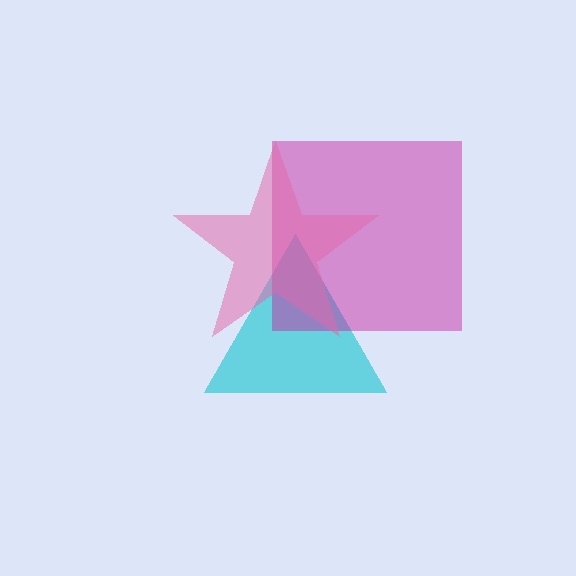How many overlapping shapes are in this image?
There are 3 overlapping shapes in the image.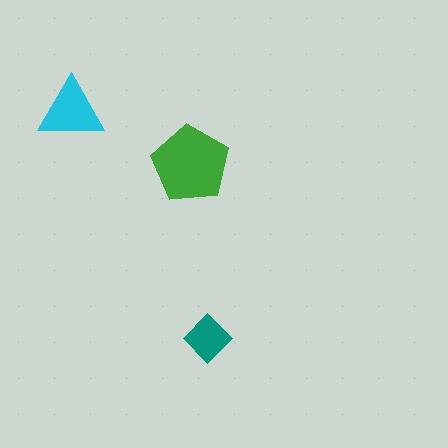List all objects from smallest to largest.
The teal diamond, the cyan triangle, the green pentagon.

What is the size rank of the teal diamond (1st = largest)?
3rd.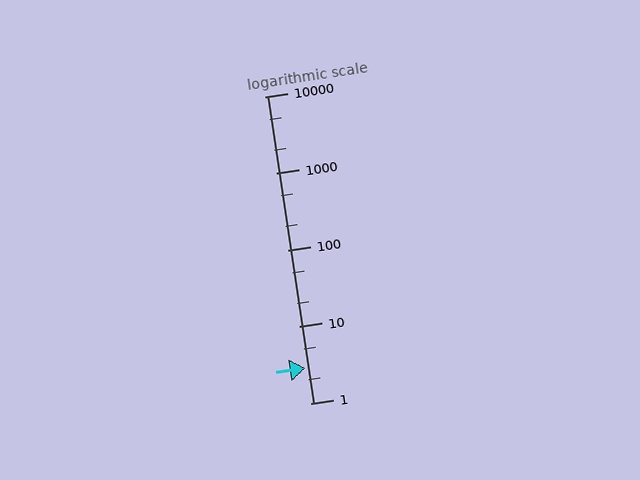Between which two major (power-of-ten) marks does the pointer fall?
The pointer is between 1 and 10.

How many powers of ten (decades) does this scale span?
The scale spans 4 decades, from 1 to 10000.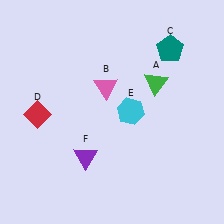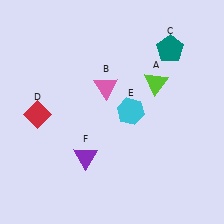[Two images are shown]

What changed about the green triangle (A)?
In Image 1, A is green. In Image 2, it changed to lime.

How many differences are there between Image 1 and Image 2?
There is 1 difference between the two images.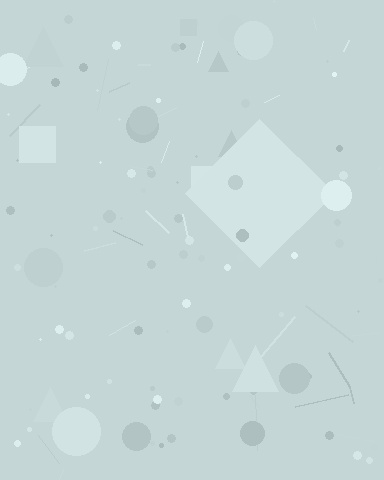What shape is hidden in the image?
A diamond is hidden in the image.